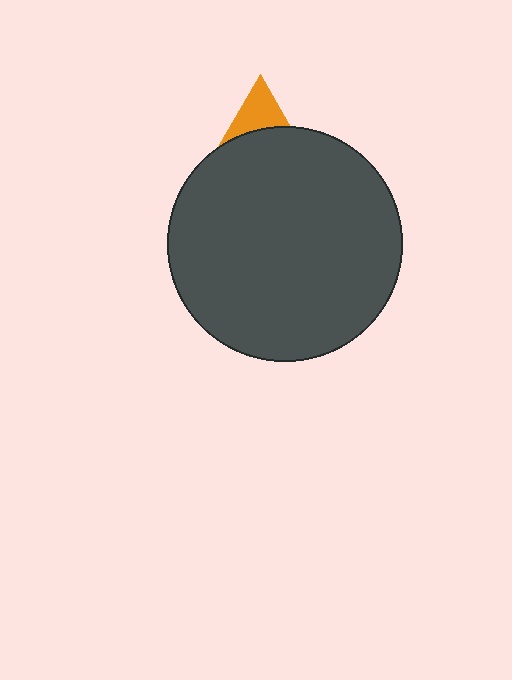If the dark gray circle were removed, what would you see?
You would see the complete orange triangle.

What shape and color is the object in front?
The object in front is a dark gray circle.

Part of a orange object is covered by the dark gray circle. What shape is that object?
It is a triangle.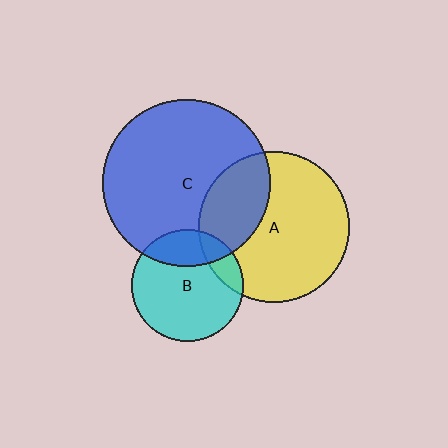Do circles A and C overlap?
Yes.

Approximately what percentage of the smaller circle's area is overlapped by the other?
Approximately 30%.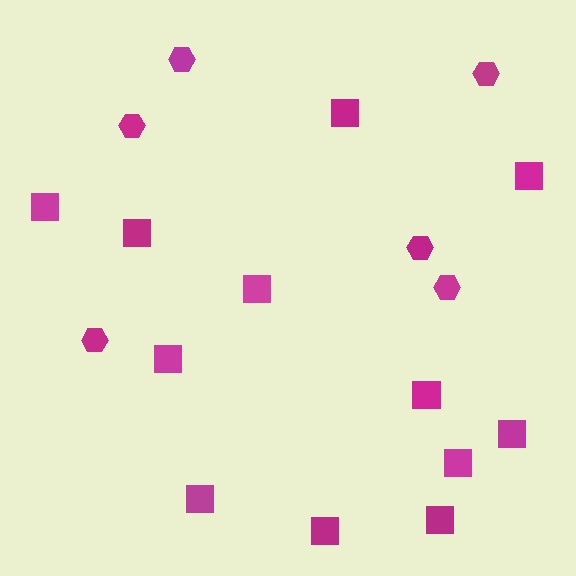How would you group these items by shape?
There are 2 groups: one group of hexagons (6) and one group of squares (12).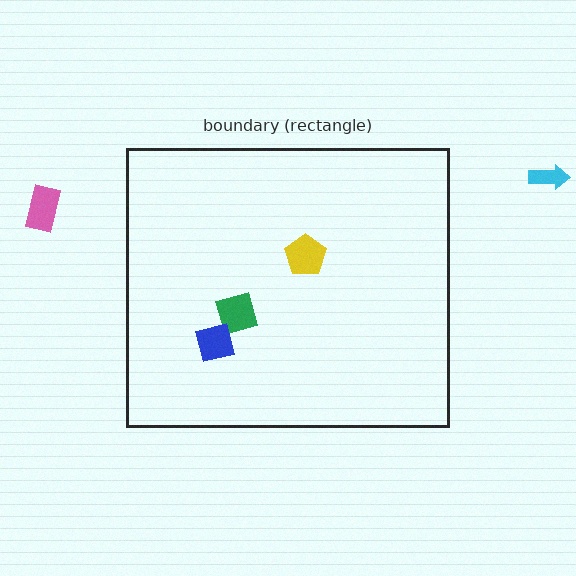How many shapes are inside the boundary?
3 inside, 2 outside.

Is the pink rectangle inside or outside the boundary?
Outside.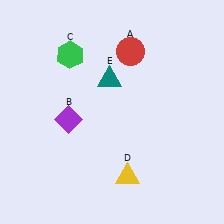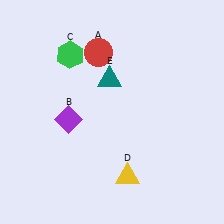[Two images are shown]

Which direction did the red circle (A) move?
The red circle (A) moved left.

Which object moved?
The red circle (A) moved left.